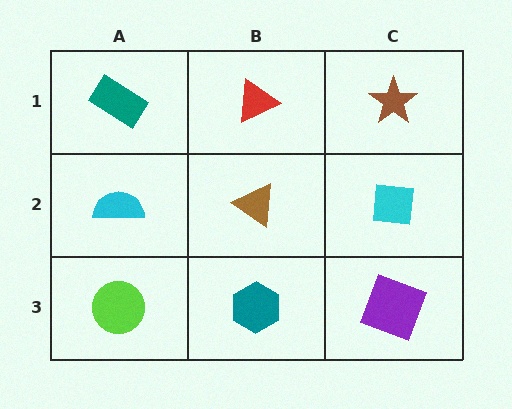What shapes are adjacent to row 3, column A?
A cyan semicircle (row 2, column A), a teal hexagon (row 3, column B).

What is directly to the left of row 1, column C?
A red triangle.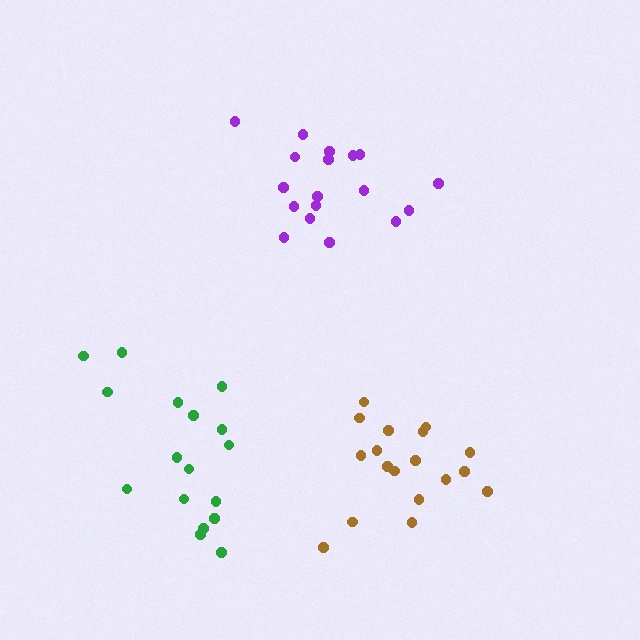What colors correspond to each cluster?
The clusters are colored: brown, purple, green.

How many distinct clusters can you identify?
There are 3 distinct clusters.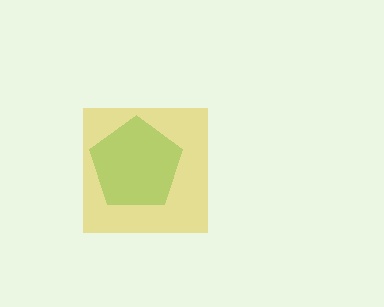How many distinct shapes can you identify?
There are 2 distinct shapes: a green pentagon, a yellow square.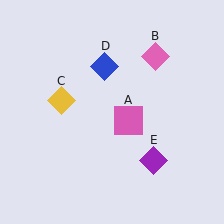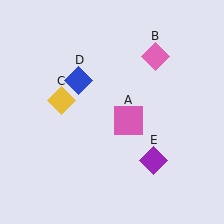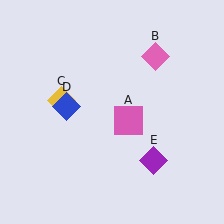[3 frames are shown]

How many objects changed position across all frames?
1 object changed position: blue diamond (object D).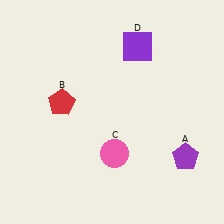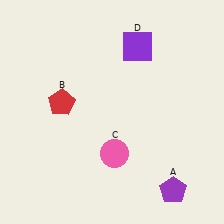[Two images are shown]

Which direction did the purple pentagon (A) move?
The purple pentagon (A) moved down.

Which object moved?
The purple pentagon (A) moved down.